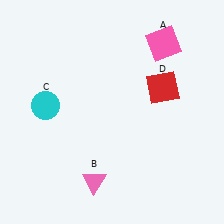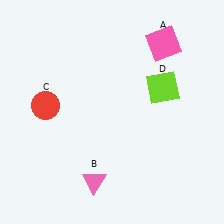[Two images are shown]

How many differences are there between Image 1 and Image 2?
There are 2 differences between the two images.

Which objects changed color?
C changed from cyan to red. D changed from red to lime.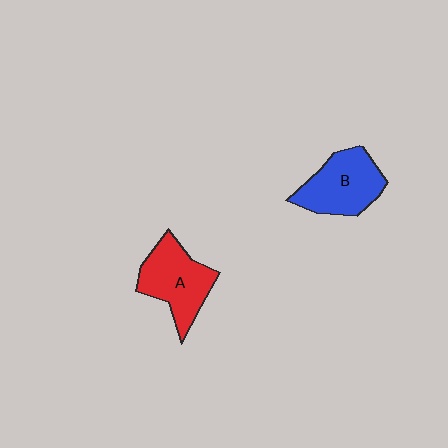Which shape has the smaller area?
Shape B (blue).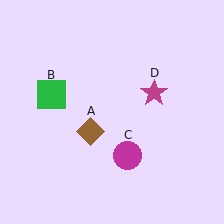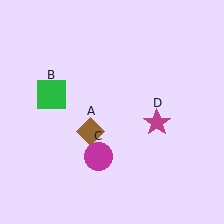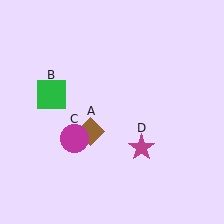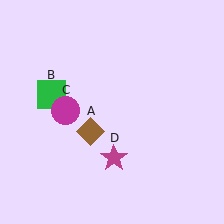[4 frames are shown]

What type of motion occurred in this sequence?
The magenta circle (object C), magenta star (object D) rotated clockwise around the center of the scene.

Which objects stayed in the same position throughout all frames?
Brown diamond (object A) and green square (object B) remained stationary.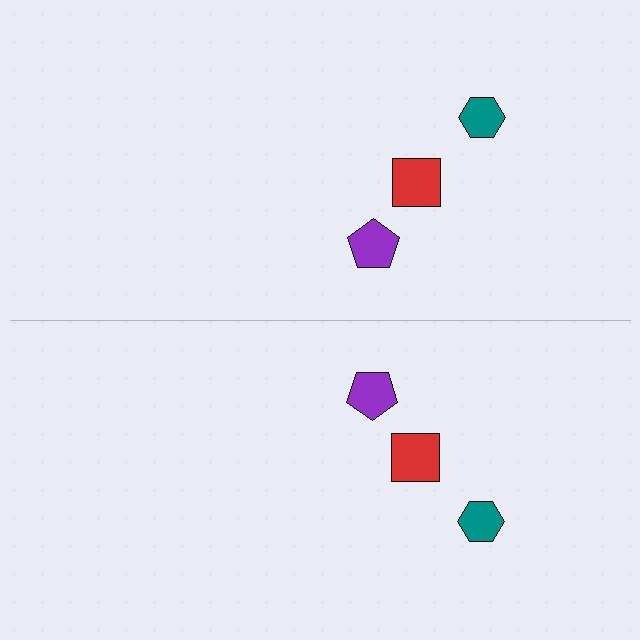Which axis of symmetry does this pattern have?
The pattern has a horizontal axis of symmetry running through the center of the image.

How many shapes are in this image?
There are 6 shapes in this image.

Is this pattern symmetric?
Yes, this pattern has bilateral (reflection) symmetry.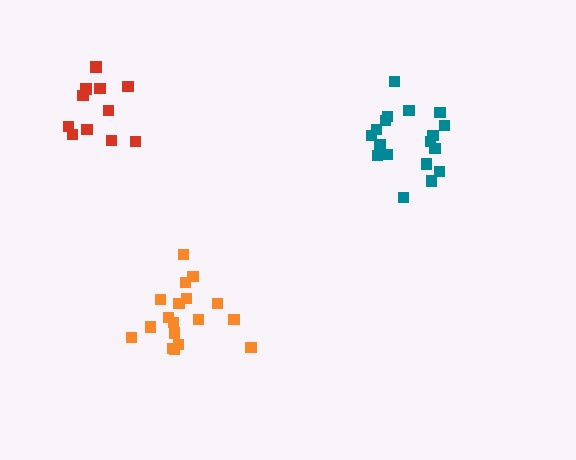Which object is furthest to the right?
The teal cluster is rightmost.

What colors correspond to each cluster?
The clusters are colored: teal, orange, red.